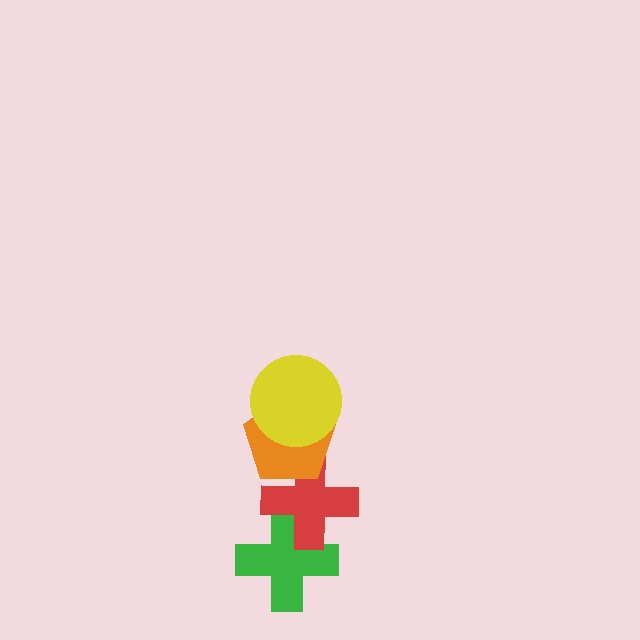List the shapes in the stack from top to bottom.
From top to bottom: the yellow circle, the orange pentagon, the red cross, the green cross.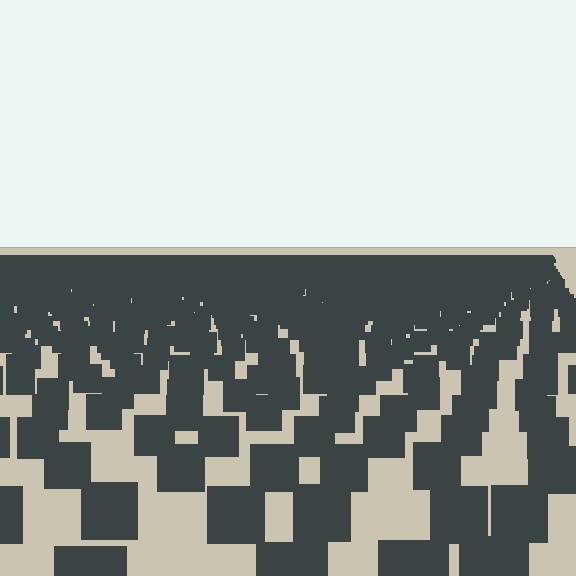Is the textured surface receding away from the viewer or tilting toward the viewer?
The surface is receding away from the viewer. Texture elements get smaller and denser toward the top.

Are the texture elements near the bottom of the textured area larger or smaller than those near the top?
Larger. Near the bottom, elements are closer to the viewer and appear at a bigger on-screen size.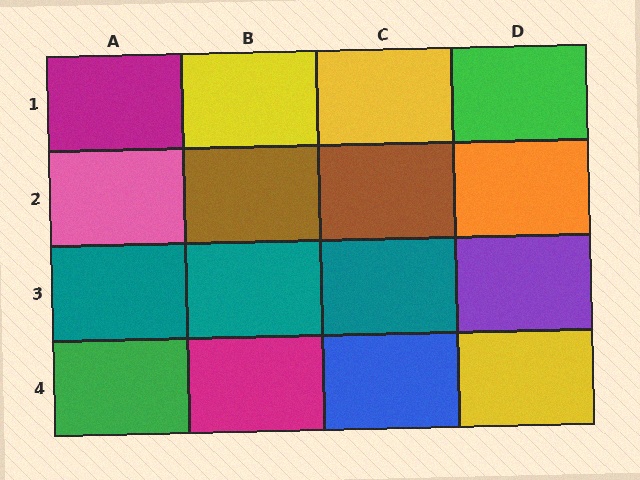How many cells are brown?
2 cells are brown.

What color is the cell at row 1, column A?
Magenta.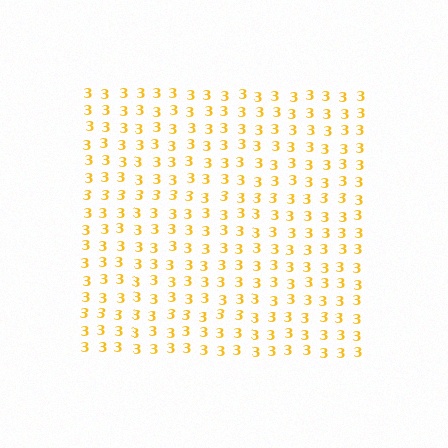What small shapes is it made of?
It is made of small digit 3's.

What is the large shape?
The large shape is a square.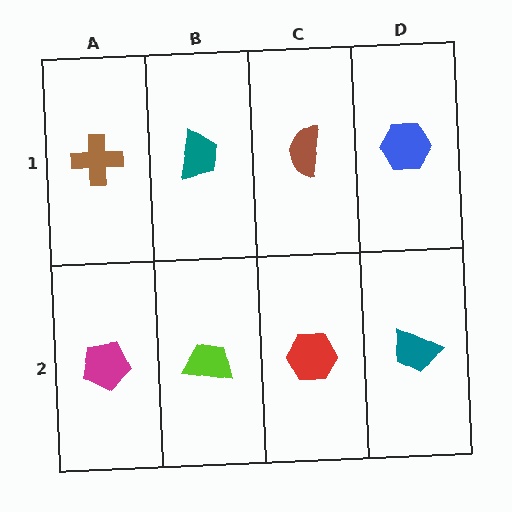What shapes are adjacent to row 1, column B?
A lime trapezoid (row 2, column B), a brown cross (row 1, column A), a brown semicircle (row 1, column C).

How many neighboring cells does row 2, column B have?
3.